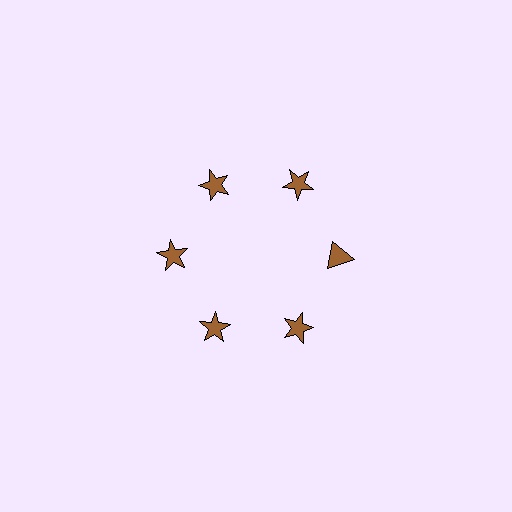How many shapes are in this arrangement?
There are 6 shapes arranged in a ring pattern.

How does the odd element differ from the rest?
It has a different shape: triangle instead of star.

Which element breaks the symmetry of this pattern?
The brown triangle at roughly the 3 o'clock position breaks the symmetry. All other shapes are brown stars.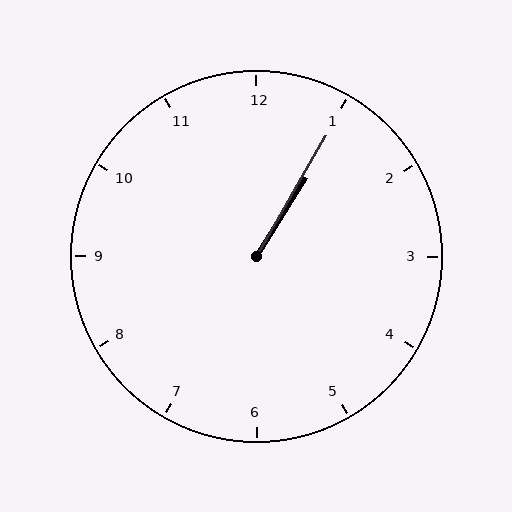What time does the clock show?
1:05.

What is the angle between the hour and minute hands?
Approximately 2 degrees.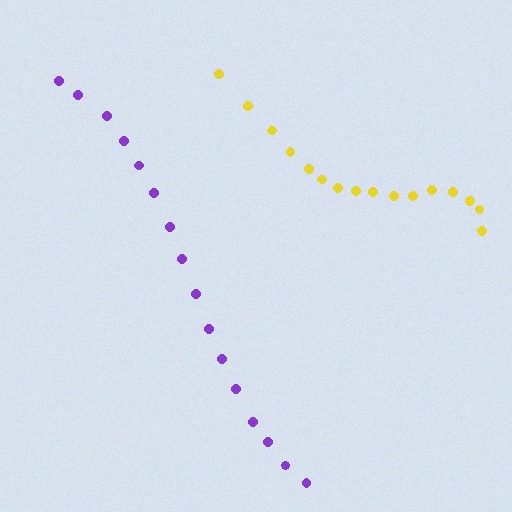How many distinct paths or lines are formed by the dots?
There are 2 distinct paths.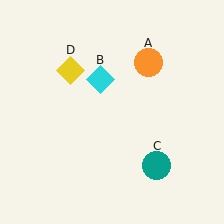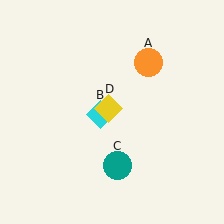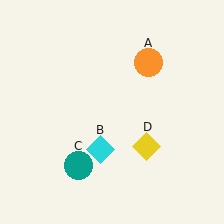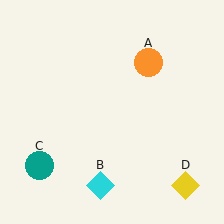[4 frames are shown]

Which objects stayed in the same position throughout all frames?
Orange circle (object A) remained stationary.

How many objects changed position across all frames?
3 objects changed position: cyan diamond (object B), teal circle (object C), yellow diamond (object D).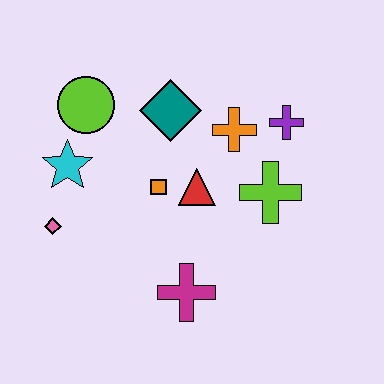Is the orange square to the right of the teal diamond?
No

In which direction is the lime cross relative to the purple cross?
The lime cross is below the purple cross.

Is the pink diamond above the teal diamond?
No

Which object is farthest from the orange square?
The purple cross is farthest from the orange square.